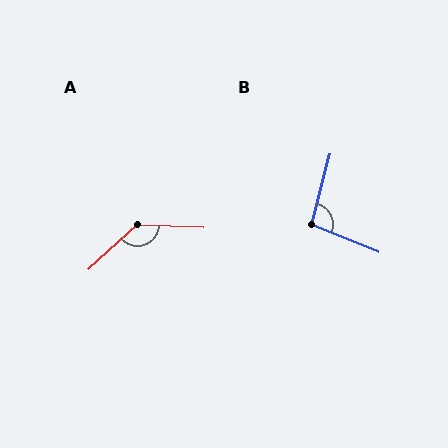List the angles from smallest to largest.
B (97°), A (135°).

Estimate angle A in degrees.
Approximately 135 degrees.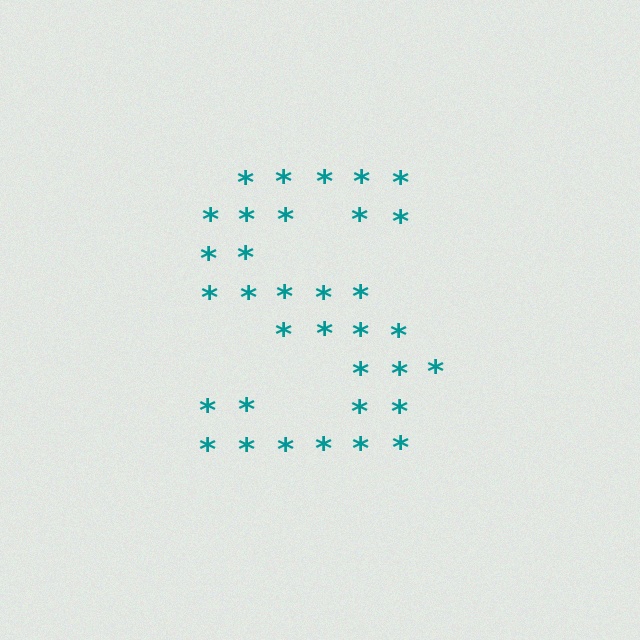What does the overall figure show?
The overall figure shows the letter S.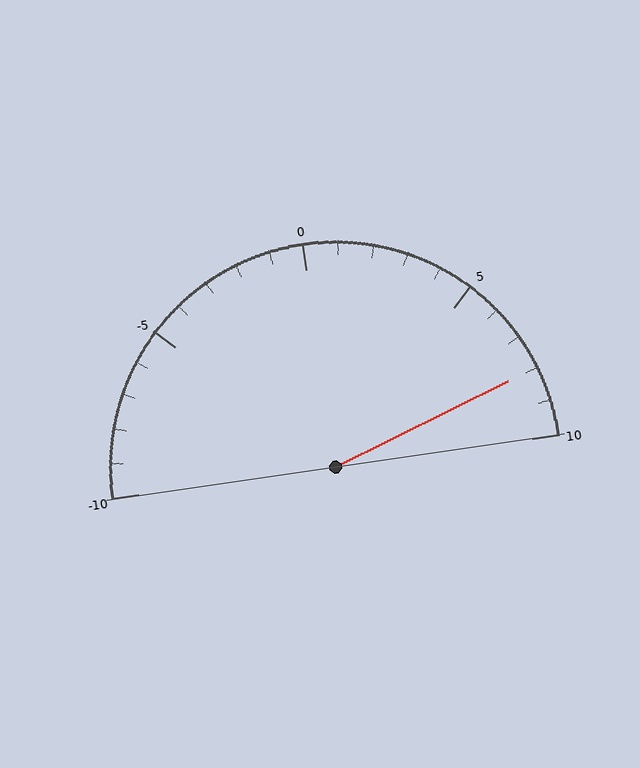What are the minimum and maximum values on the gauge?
The gauge ranges from -10 to 10.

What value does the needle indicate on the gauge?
The needle indicates approximately 8.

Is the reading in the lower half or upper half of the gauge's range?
The reading is in the upper half of the range (-10 to 10).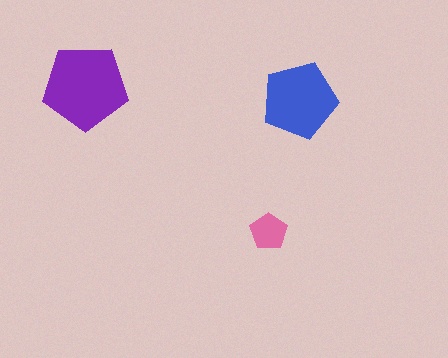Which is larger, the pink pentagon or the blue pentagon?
The blue one.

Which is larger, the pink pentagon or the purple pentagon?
The purple one.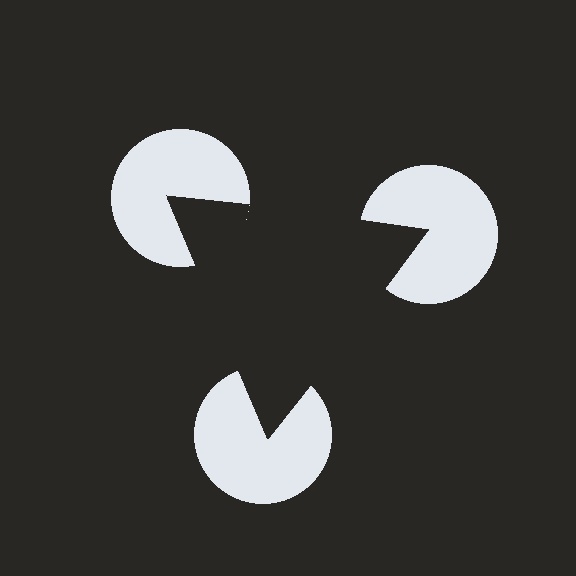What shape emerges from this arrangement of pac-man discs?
An illusory triangle — its edges are inferred from the aligned wedge cuts in the pac-man discs, not physically drawn.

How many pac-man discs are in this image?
There are 3 — one at each vertex of the illusory triangle.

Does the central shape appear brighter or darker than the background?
It typically appears slightly darker than the background, even though no actual brightness change is drawn.